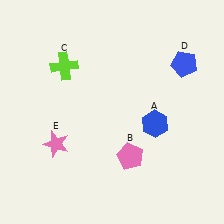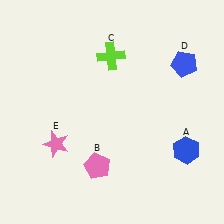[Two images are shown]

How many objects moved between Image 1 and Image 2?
3 objects moved between the two images.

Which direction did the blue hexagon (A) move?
The blue hexagon (A) moved right.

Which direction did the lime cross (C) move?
The lime cross (C) moved right.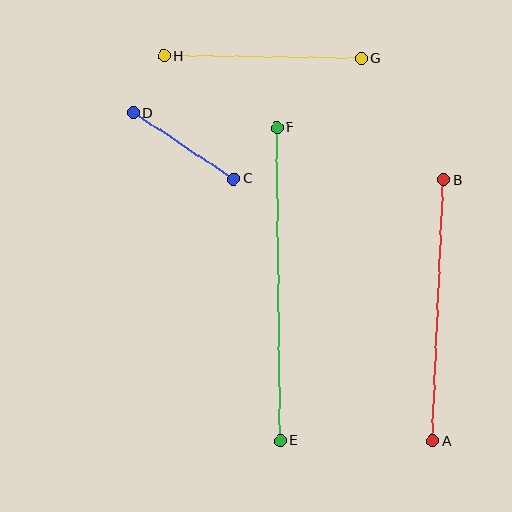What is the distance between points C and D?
The distance is approximately 120 pixels.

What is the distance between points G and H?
The distance is approximately 197 pixels.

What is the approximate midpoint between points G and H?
The midpoint is at approximately (263, 57) pixels.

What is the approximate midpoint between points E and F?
The midpoint is at approximately (279, 284) pixels.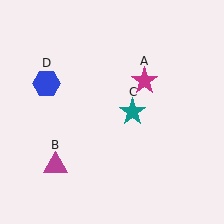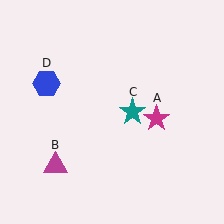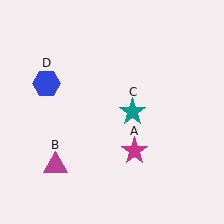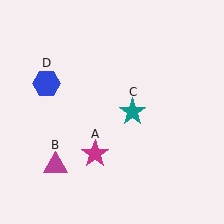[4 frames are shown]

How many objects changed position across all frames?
1 object changed position: magenta star (object A).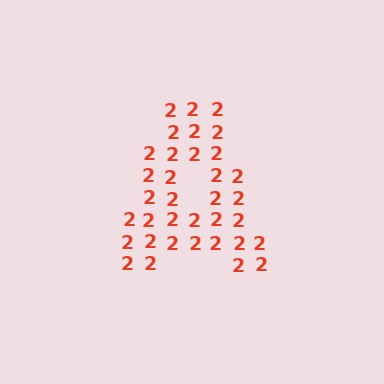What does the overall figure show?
The overall figure shows the letter A.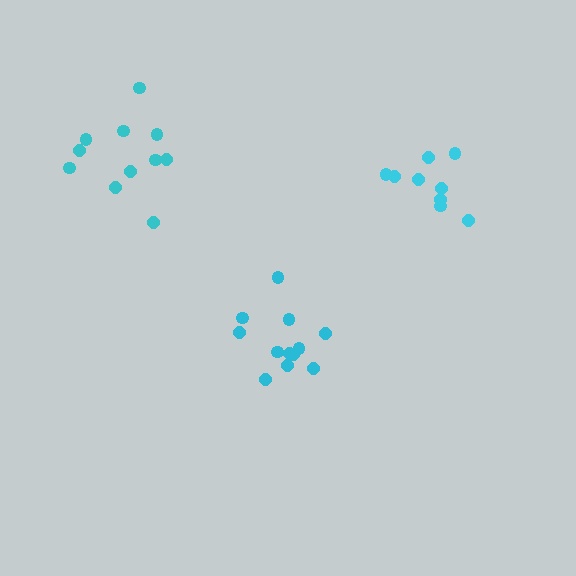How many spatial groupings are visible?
There are 3 spatial groupings.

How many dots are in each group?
Group 1: 11 dots, Group 2: 12 dots, Group 3: 9 dots (32 total).